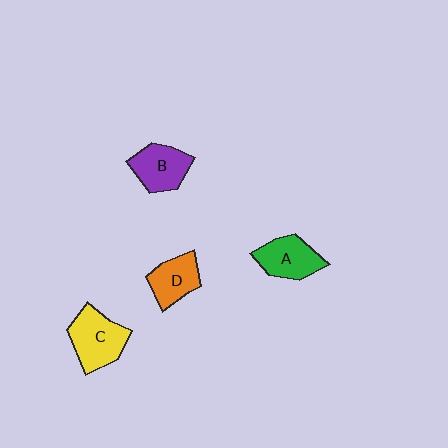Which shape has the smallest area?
Shape D (orange).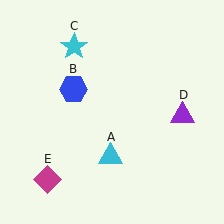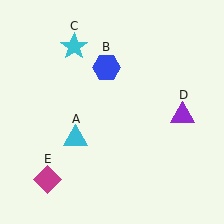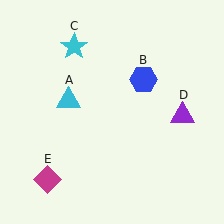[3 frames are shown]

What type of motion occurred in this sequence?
The cyan triangle (object A), blue hexagon (object B) rotated clockwise around the center of the scene.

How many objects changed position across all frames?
2 objects changed position: cyan triangle (object A), blue hexagon (object B).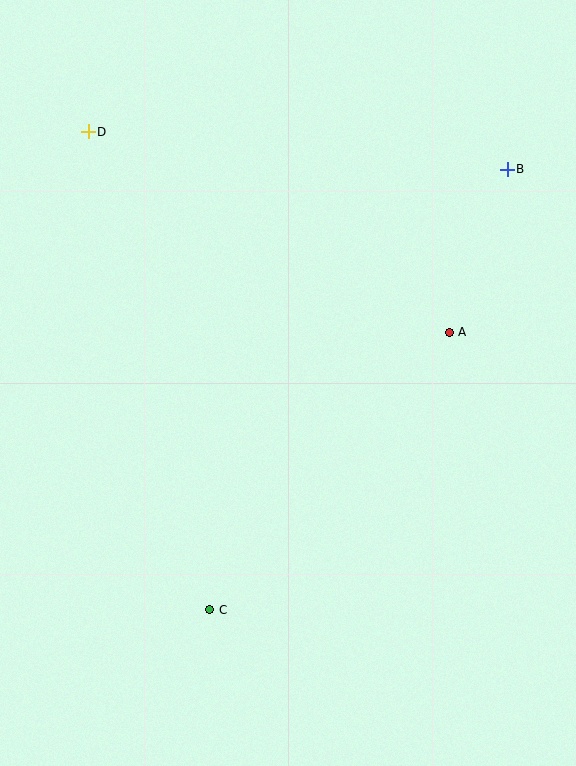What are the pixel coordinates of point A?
Point A is at (449, 332).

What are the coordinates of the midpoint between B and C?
The midpoint between B and C is at (359, 389).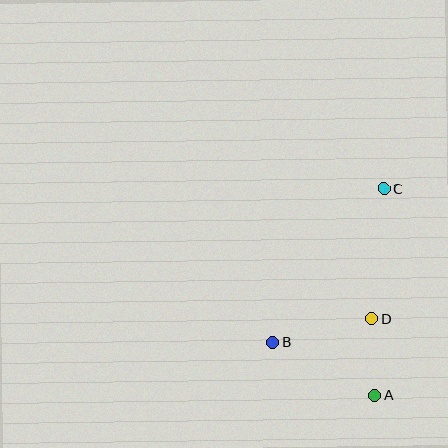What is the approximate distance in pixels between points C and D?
The distance between C and D is approximately 131 pixels.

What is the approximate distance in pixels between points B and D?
The distance between B and D is approximately 102 pixels.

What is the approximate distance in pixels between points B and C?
The distance between B and C is approximately 190 pixels.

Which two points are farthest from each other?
Points A and C are farthest from each other.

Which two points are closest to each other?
Points A and D are closest to each other.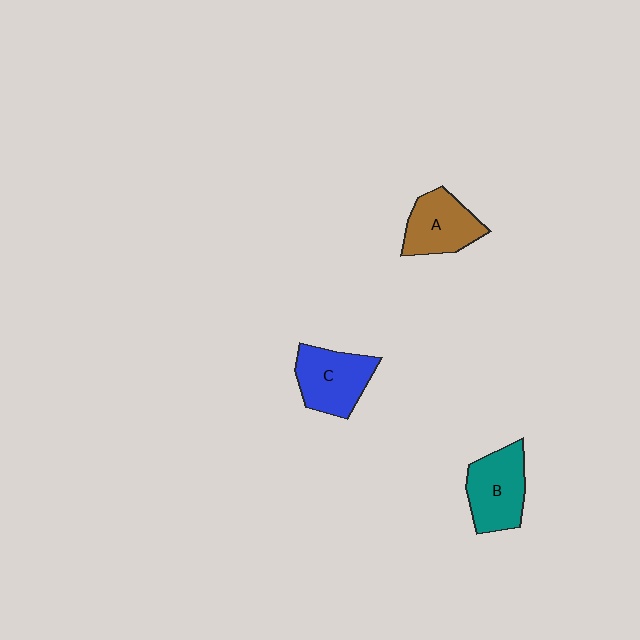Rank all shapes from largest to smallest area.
From largest to smallest: B (teal), C (blue), A (brown).